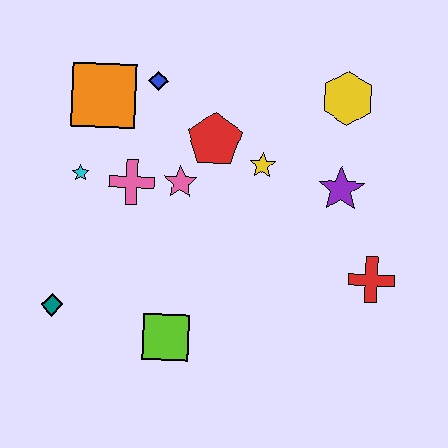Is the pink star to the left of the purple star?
Yes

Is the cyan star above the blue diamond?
No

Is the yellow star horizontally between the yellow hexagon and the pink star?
Yes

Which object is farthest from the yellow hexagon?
The teal diamond is farthest from the yellow hexagon.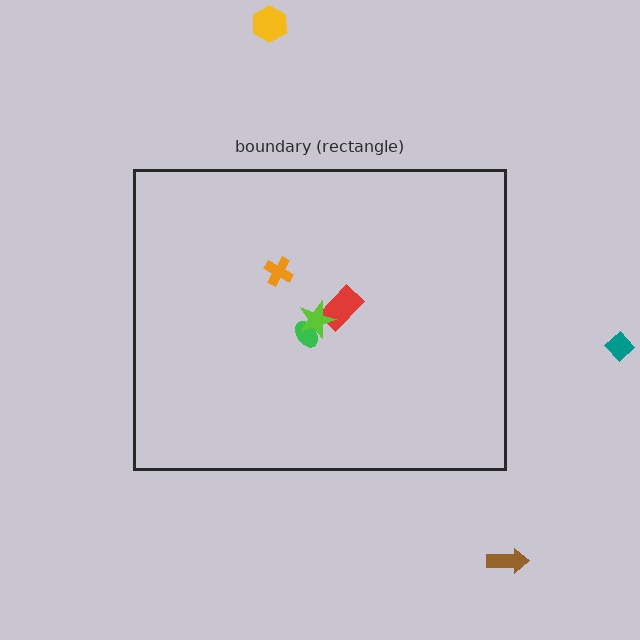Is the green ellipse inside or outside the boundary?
Inside.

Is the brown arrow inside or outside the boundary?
Outside.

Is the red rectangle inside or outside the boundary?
Inside.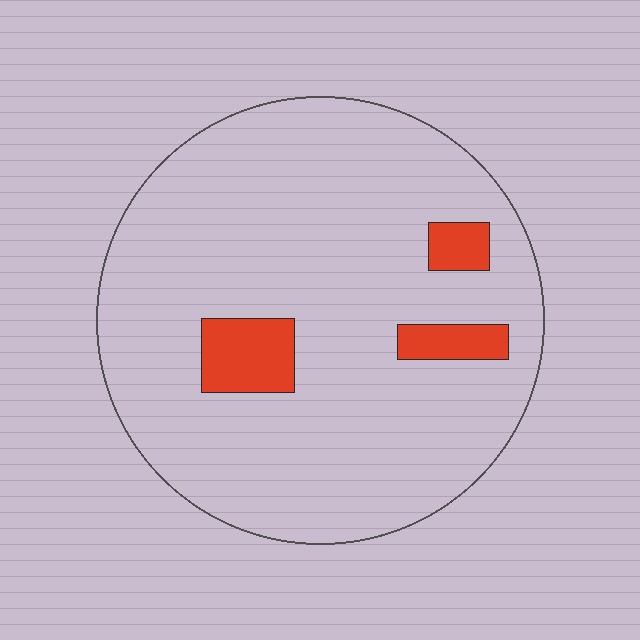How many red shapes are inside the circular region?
3.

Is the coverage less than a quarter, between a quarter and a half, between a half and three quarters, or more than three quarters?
Less than a quarter.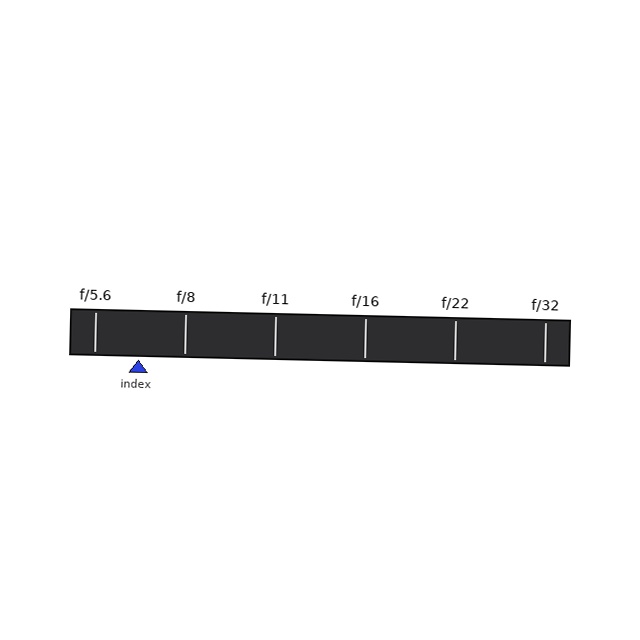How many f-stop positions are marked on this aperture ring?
There are 6 f-stop positions marked.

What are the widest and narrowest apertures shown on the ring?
The widest aperture shown is f/5.6 and the narrowest is f/32.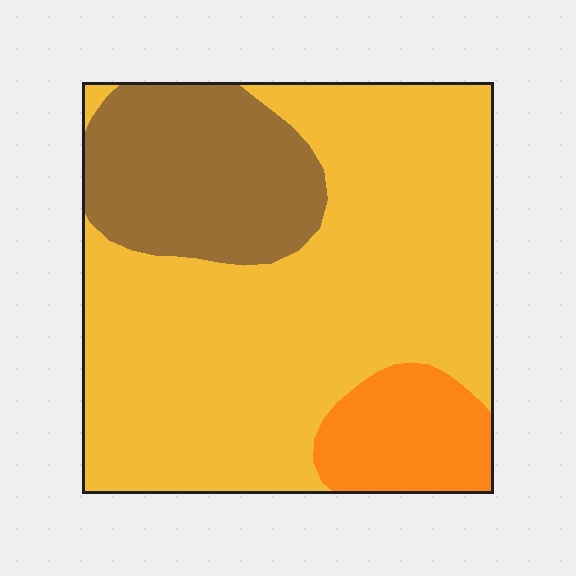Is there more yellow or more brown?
Yellow.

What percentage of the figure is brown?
Brown takes up about one fifth (1/5) of the figure.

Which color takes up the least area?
Orange, at roughly 10%.